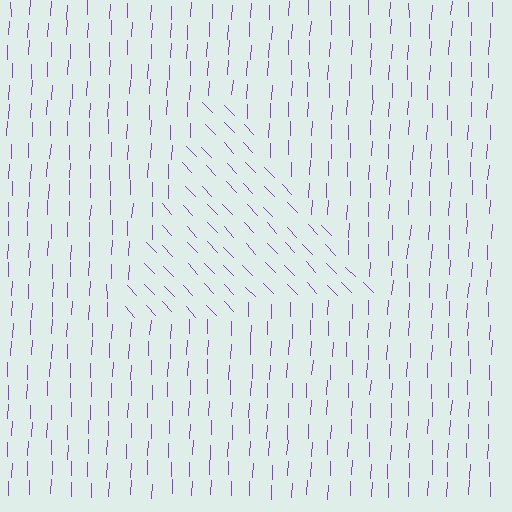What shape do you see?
I see a triangle.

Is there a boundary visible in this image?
Yes, there is a texture boundary formed by a change in line orientation.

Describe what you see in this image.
The image is filled with small purple line segments. A triangle region in the image has lines oriented differently from the surrounding lines, creating a visible texture boundary.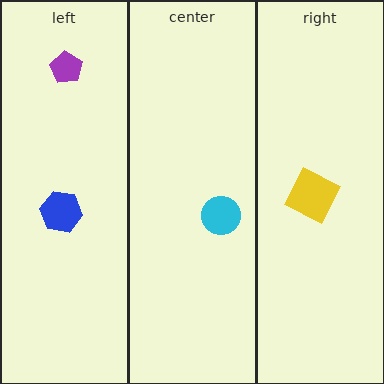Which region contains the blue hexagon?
The left region.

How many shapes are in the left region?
2.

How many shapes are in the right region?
1.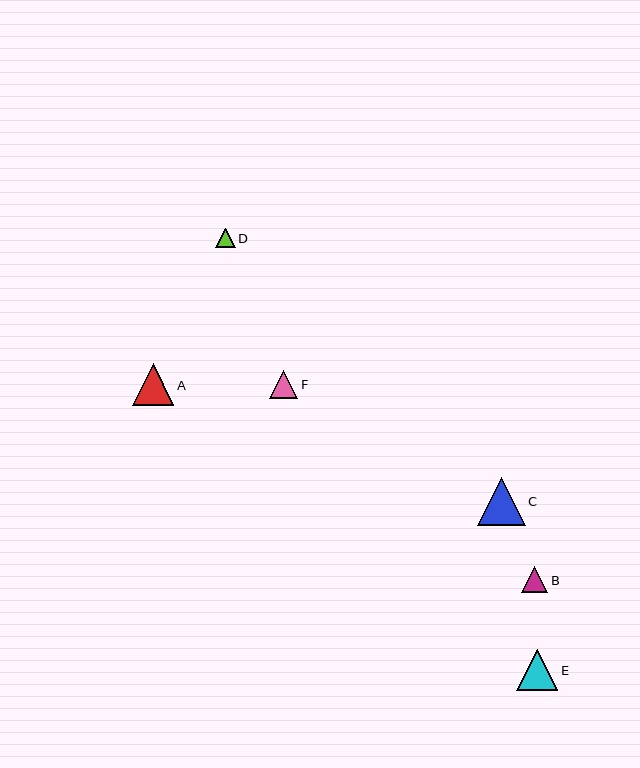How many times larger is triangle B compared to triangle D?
Triangle B is approximately 1.3 times the size of triangle D.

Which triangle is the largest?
Triangle C is the largest with a size of approximately 48 pixels.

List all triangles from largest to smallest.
From largest to smallest: C, A, E, F, B, D.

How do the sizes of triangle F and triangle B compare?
Triangle F and triangle B are approximately the same size.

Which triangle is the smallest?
Triangle D is the smallest with a size of approximately 19 pixels.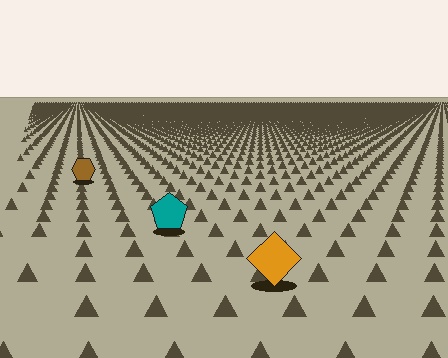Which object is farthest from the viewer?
The brown hexagon is farthest from the viewer. It appears smaller and the ground texture around it is denser.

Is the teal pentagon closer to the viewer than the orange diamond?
No. The orange diamond is closer — you can tell from the texture gradient: the ground texture is coarser near it.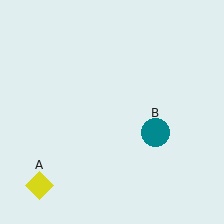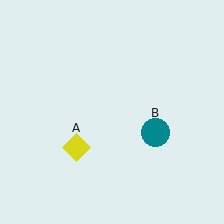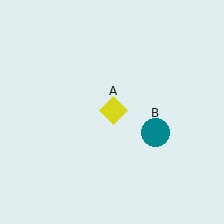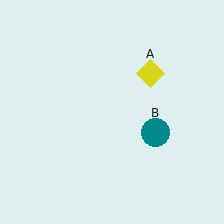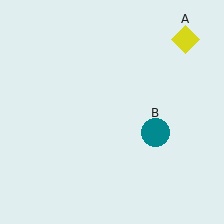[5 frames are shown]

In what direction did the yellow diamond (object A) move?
The yellow diamond (object A) moved up and to the right.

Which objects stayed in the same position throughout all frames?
Teal circle (object B) remained stationary.